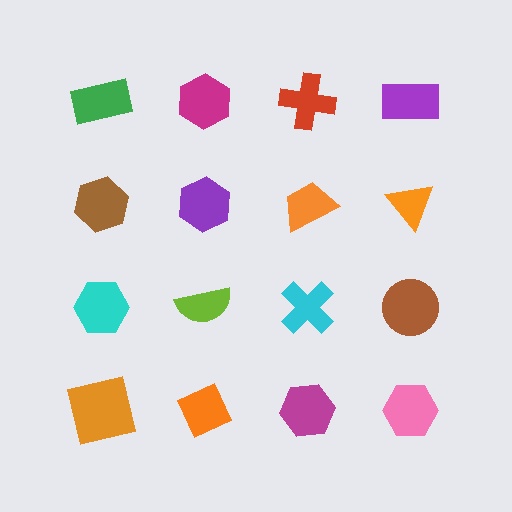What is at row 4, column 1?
An orange square.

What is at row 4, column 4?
A pink hexagon.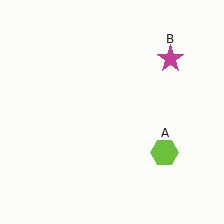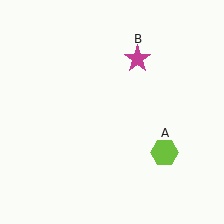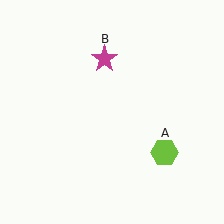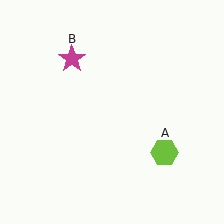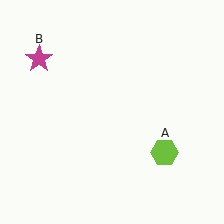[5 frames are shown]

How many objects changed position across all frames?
1 object changed position: magenta star (object B).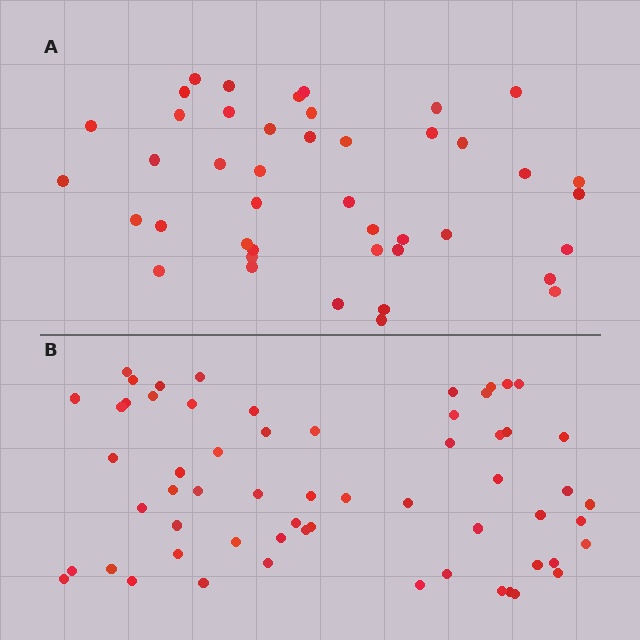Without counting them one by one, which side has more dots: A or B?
Region B (the bottom region) has more dots.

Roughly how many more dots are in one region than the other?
Region B has approximately 15 more dots than region A.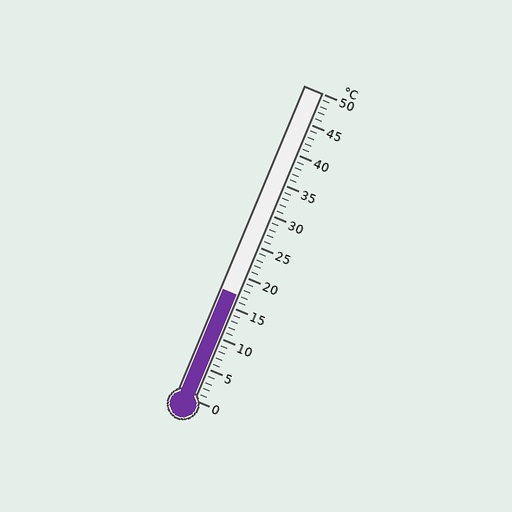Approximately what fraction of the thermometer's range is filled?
The thermometer is filled to approximately 35% of its range.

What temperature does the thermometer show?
The thermometer shows approximately 17°C.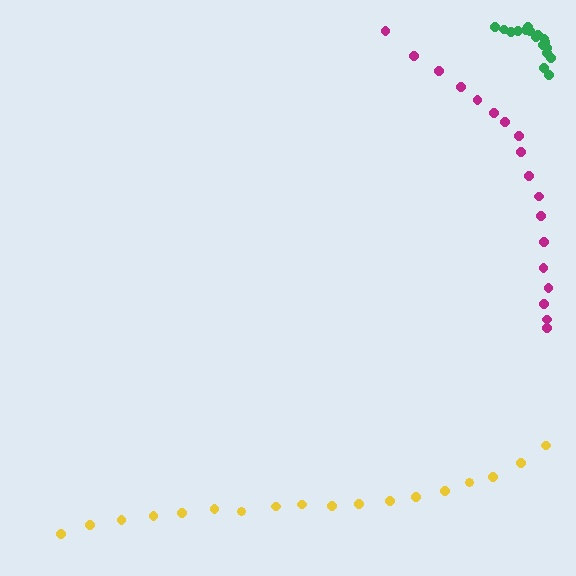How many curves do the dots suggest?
There are 3 distinct paths.